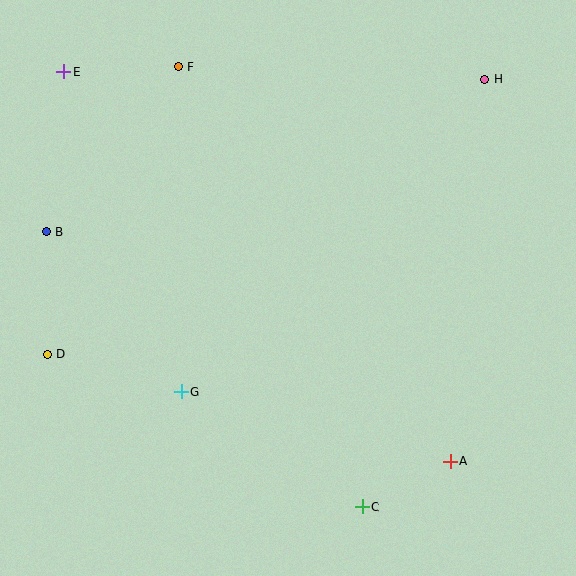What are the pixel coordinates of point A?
Point A is at (450, 461).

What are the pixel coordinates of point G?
Point G is at (182, 392).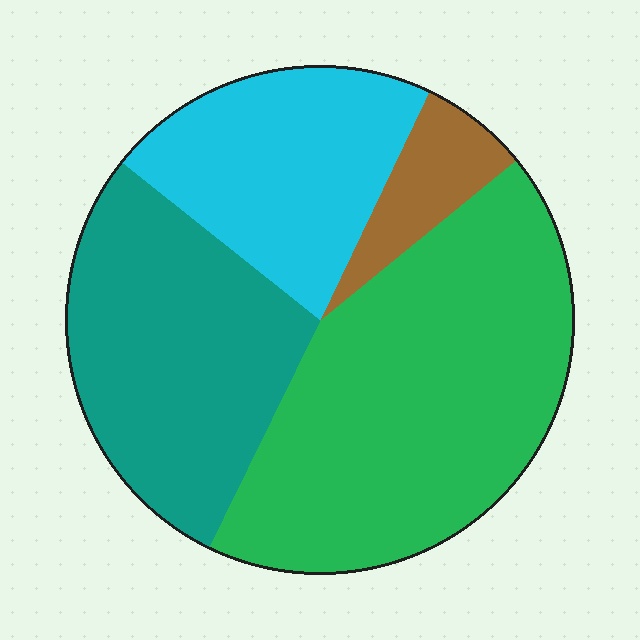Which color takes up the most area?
Green, at roughly 45%.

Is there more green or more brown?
Green.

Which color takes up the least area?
Brown, at roughly 5%.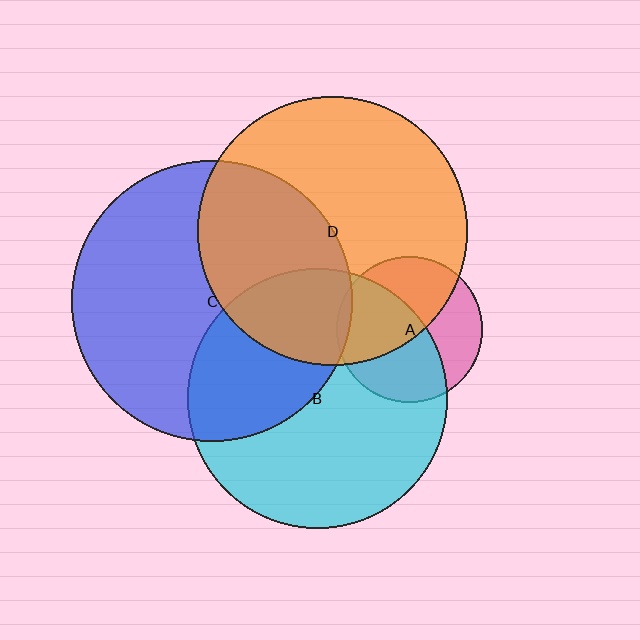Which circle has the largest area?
Circle C (blue).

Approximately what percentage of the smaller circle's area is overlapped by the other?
Approximately 40%.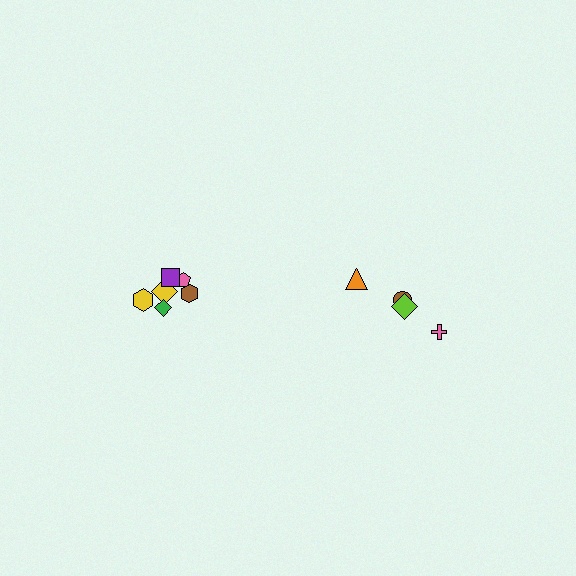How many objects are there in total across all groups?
There are 10 objects.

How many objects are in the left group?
There are 6 objects.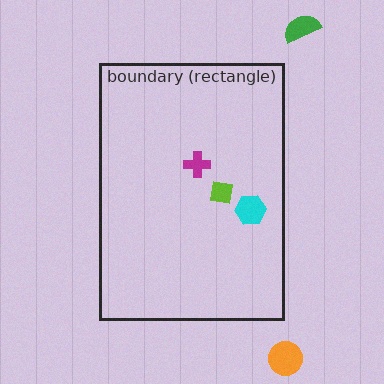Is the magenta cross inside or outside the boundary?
Inside.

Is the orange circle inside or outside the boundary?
Outside.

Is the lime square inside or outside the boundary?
Inside.